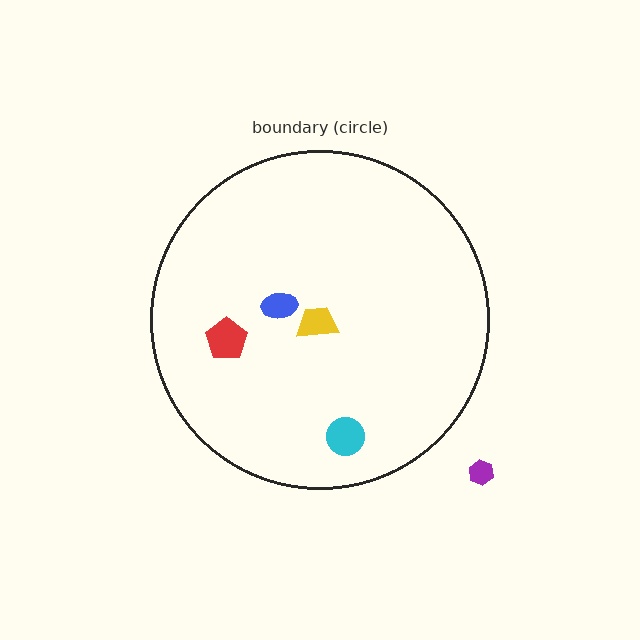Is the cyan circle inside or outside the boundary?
Inside.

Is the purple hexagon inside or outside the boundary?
Outside.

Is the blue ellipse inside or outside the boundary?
Inside.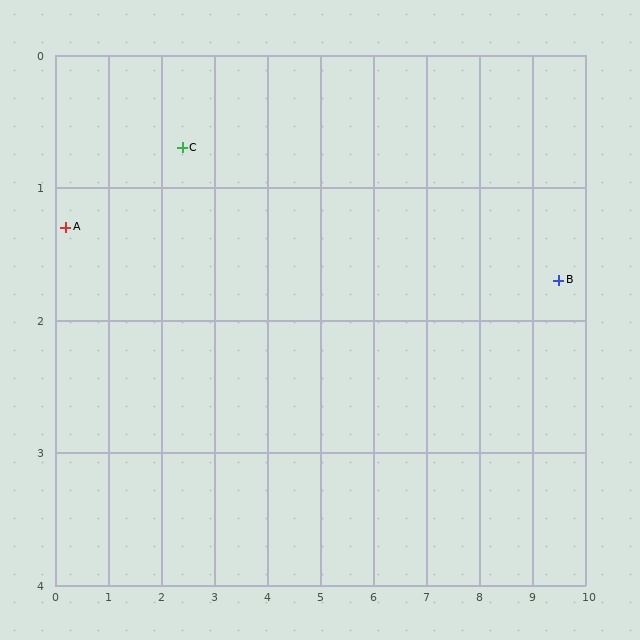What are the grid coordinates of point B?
Point B is at approximately (9.5, 1.7).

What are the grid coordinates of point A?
Point A is at approximately (0.2, 1.3).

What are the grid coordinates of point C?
Point C is at approximately (2.4, 0.7).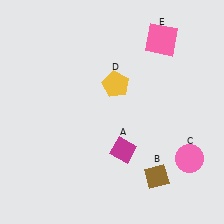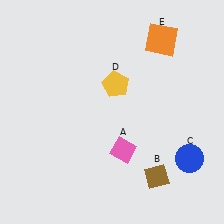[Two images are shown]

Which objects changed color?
A changed from magenta to pink. C changed from pink to blue. E changed from pink to orange.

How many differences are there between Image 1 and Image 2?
There are 3 differences between the two images.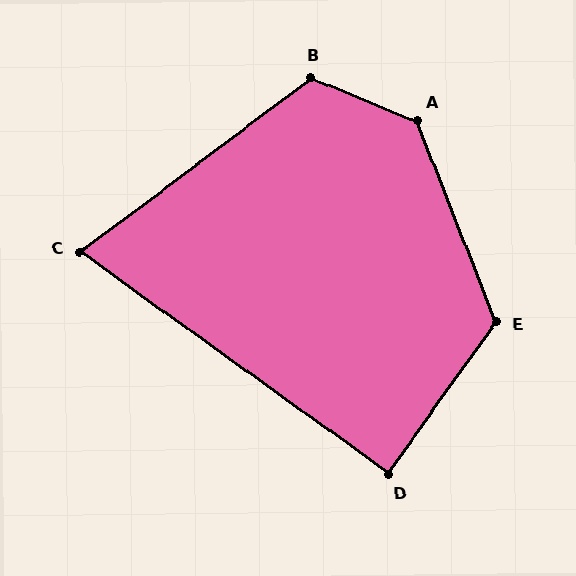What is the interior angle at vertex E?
Approximately 123 degrees (obtuse).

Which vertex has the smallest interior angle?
C, at approximately 73 degrees.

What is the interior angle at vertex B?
Approximately 121 degrees (obtuse).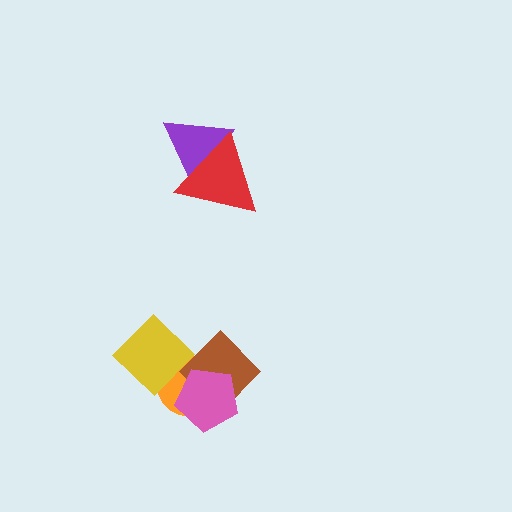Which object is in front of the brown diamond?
The pink pentagon is in front of the brown diamond.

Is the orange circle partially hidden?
Yes, it is partially covered by another shape.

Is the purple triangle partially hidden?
Yes, it is partially covered by another shape.